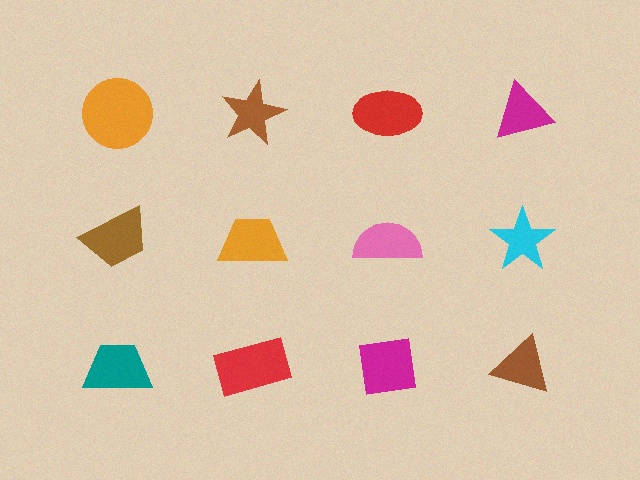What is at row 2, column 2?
An orange trapezoid.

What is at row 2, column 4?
A cyan star.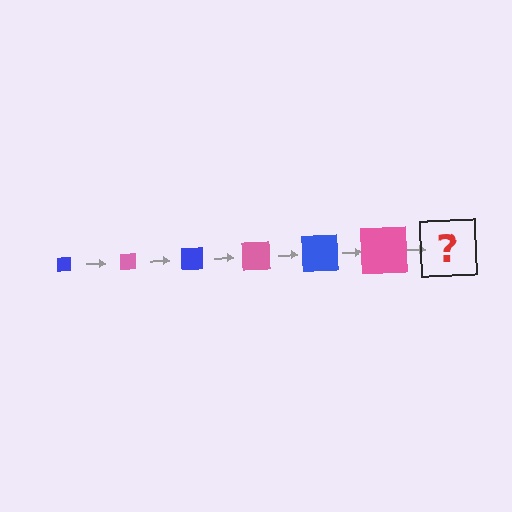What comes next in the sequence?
The next element should be a blue square, larger than the previous one.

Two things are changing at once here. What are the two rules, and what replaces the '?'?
The two rules are that the square grows larger each step and the color cycles through blue and pink. The '?' should be a blue square, larger than the previous one.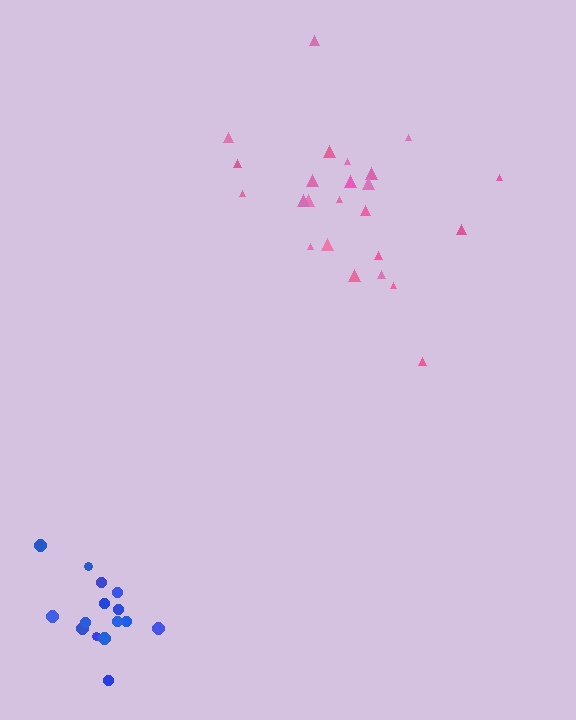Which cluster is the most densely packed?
Blue.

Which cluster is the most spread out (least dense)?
Pink.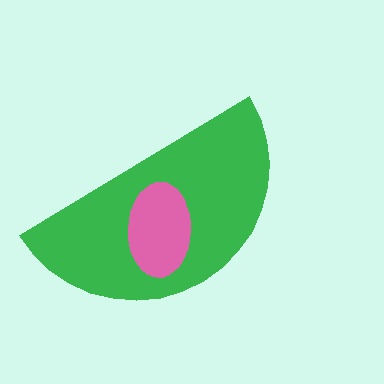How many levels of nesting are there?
2.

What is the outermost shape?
The green semicircle.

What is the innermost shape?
The pink ellipse.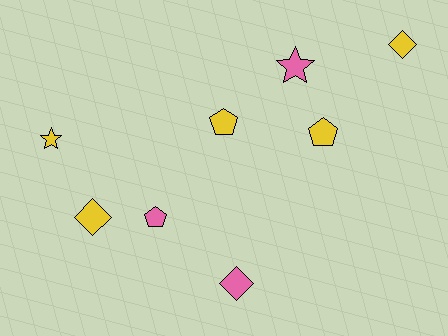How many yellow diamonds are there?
There are 2 yellow diamonds.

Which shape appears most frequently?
Pentagon, with 3 objects.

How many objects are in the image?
There are 8 objects.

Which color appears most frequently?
Yellow, with 5 objects.